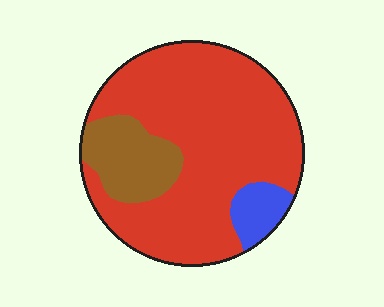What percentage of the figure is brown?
Brown covers about 15% of the figure.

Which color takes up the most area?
Red, at roughly 75%.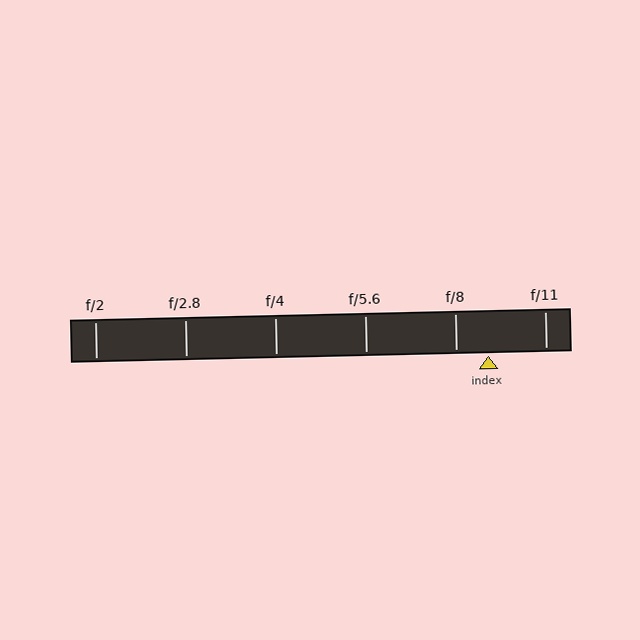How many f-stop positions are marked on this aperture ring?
There are 6 f-stop positions marked.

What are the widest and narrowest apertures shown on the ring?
The widest aperture shown is f/2 and the narrowest is f/11.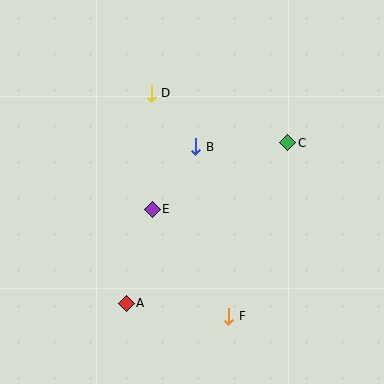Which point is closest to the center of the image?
Point E at (152, 209) is closest to the center.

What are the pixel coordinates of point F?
Point F is at (229, 316).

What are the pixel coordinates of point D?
Point D is at (151, 93).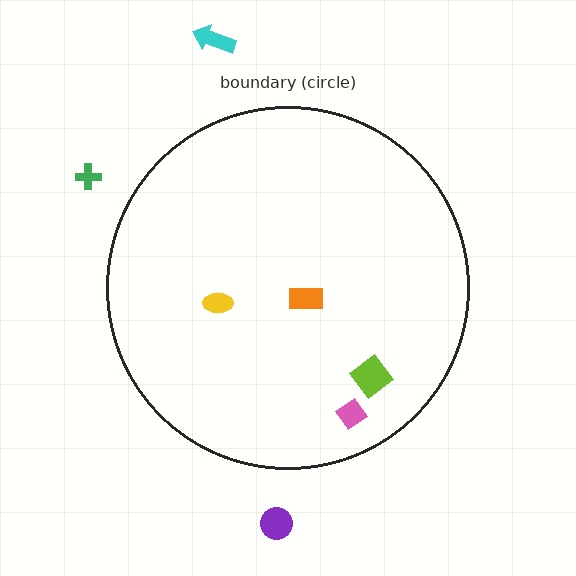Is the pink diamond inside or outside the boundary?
Inside.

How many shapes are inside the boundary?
4 inside, 3 outside.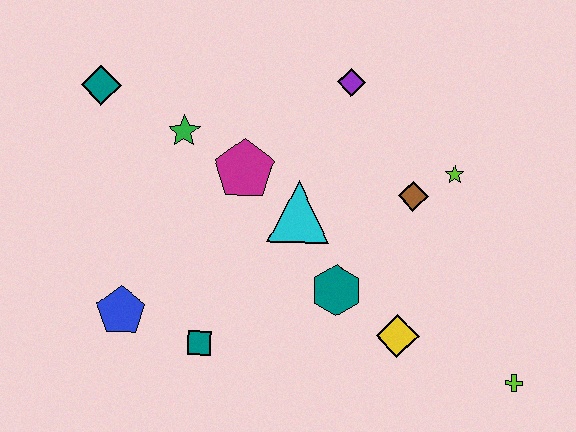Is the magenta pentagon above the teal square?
Yes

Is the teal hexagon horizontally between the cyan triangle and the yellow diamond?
Yes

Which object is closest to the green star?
The magenta pentagon is closest to the green star.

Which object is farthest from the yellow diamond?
The teal diamond is farthest from the yellow diamond.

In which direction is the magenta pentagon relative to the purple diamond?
The magenta pentagon is to the left of the purple diamond.